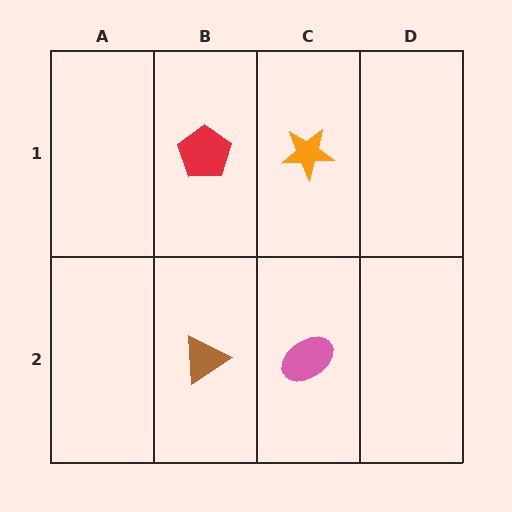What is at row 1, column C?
An orange star.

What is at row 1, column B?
A red pentagon.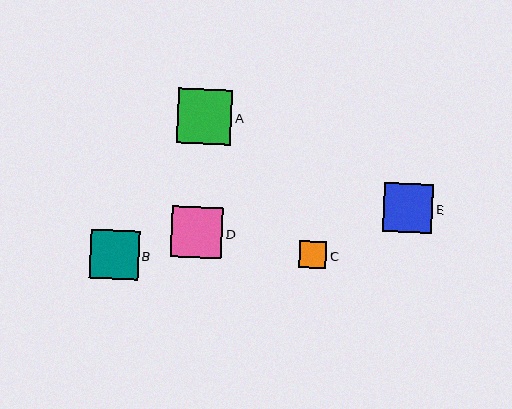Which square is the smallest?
Square C is the smallest with a size of approximately 27 pixels.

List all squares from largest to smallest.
From largest to smallest: A, D, E, B, C.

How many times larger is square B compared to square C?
Square B is approximately 1.8 times the size of square C.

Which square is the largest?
Square A is the largest with a size of approximately 55 pixels.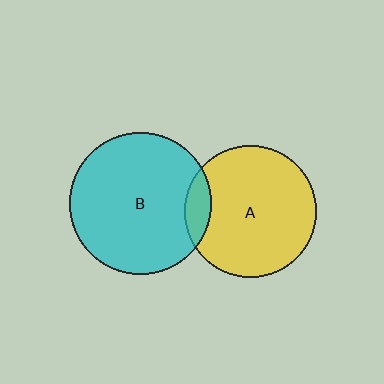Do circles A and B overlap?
Yes.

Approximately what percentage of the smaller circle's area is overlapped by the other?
Approximately 10%.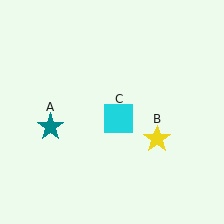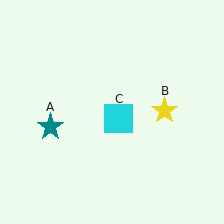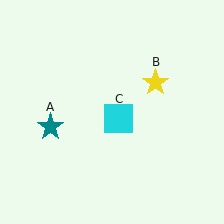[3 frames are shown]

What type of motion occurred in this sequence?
The yellow star (object B) rotated counterclockwise around the center of the scene.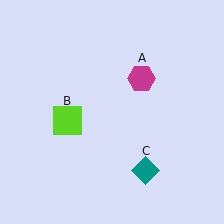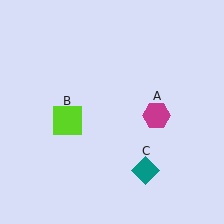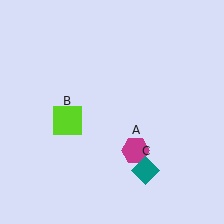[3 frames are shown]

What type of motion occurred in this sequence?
The magenta hexagon (object A) rotated clockwise around the center of the scene.